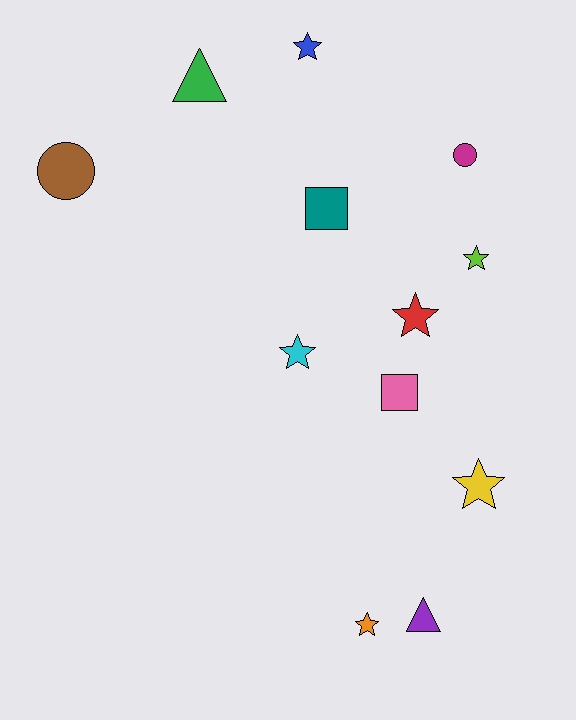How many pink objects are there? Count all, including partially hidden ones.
There is 1 pink object.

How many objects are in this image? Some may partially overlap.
There are 12 objects.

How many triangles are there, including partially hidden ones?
There are 2 triangles.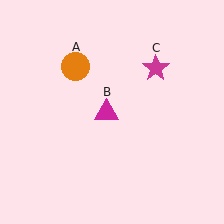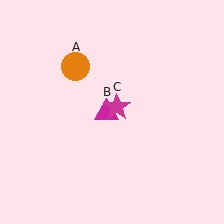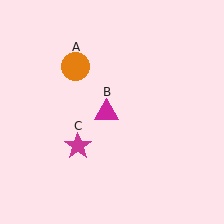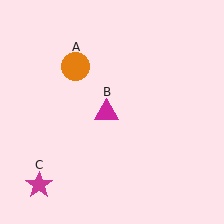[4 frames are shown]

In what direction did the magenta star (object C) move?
The magenta star (object C) moved down and to the left.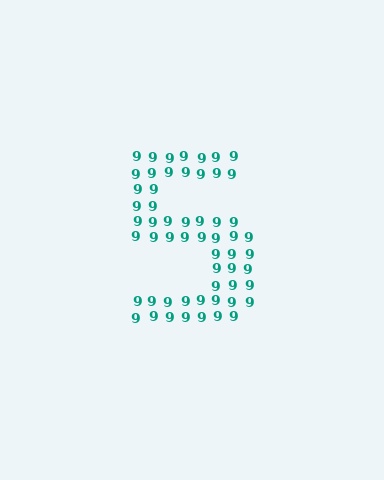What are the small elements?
The small elements are digit 9's.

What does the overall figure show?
The overall figure shows the digit 5.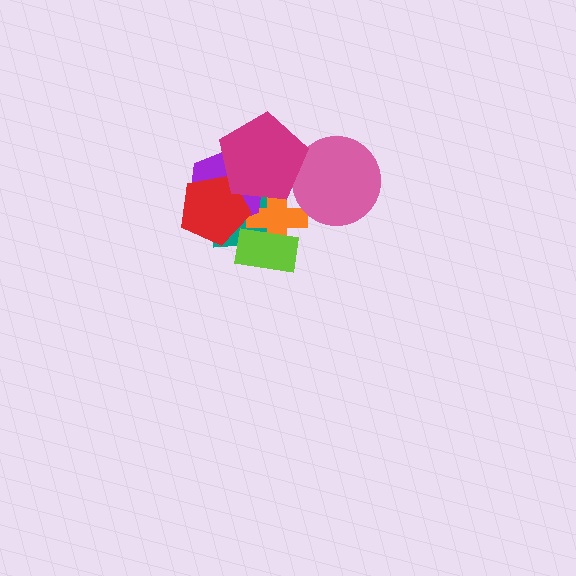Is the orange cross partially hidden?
Yes, it is partially covered by another shape.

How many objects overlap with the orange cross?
4 objects overlap with the orange cross.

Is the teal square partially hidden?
Yes, it is partially covered by another shape.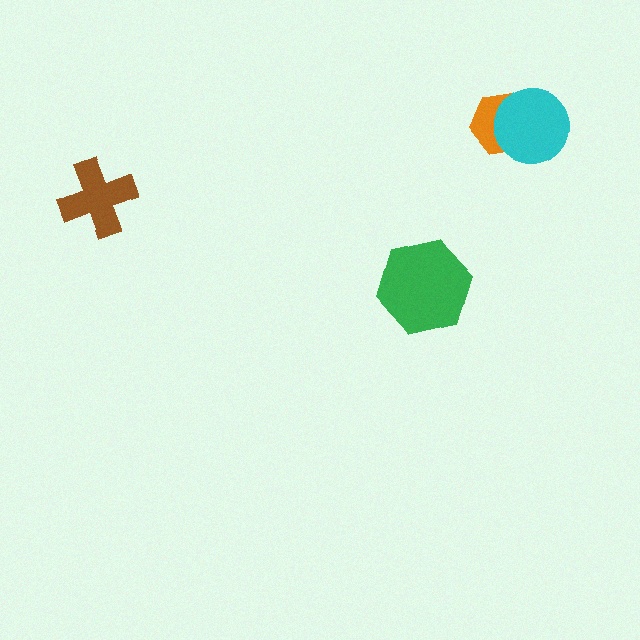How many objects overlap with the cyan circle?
1 object overlaps with the cyan circle.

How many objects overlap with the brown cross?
0 objects overlap with the brown cross.